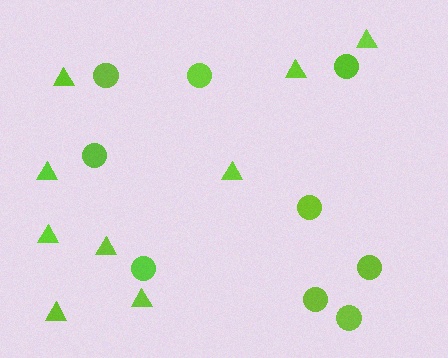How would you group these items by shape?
There are 2 groups: one group of circles (9) and one group of triangles (9).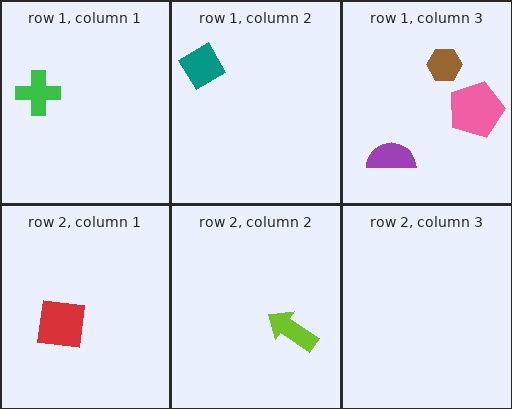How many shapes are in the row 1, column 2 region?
1.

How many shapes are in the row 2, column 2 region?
1.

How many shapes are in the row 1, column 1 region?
1.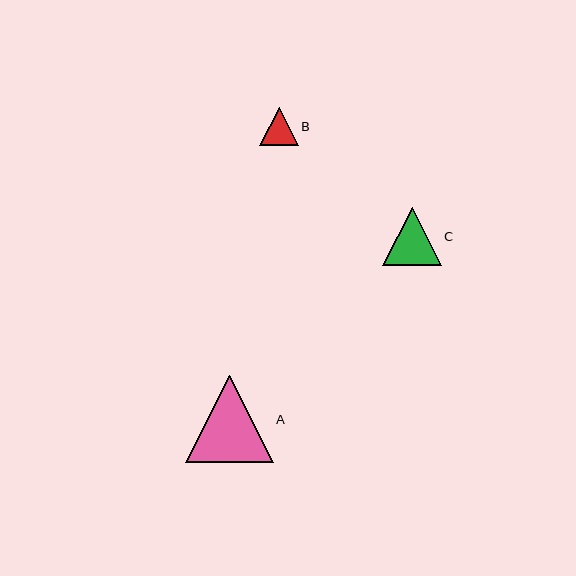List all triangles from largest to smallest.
From largest to smallest: A, C, B.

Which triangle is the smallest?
Triangle B is the smallest with a size of approximately 38 pixels.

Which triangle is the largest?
Triangle A is the largest with a size of approximately 88 pixels.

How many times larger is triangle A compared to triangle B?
Triangle A is approximately 2.3 times the size of triangle B.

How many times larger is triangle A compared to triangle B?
Triangle A is approximately 2.3 times the size of triangle B.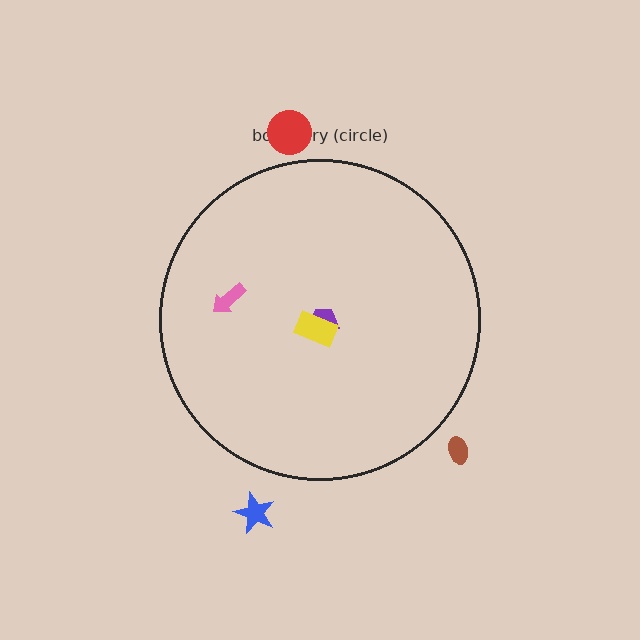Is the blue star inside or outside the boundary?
Outside.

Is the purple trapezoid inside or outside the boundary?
Inside.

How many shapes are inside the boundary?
3 inside, 3 outside.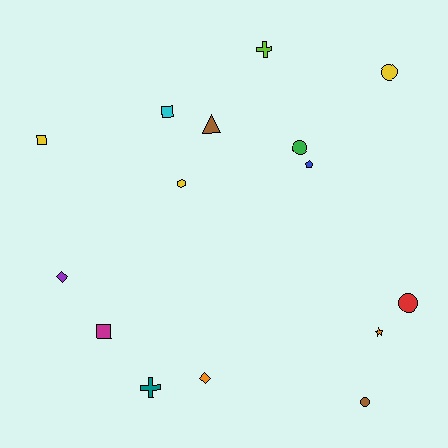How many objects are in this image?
There are 15 objects.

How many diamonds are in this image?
There are 2 diamonds.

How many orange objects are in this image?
There are 2 orange objects.